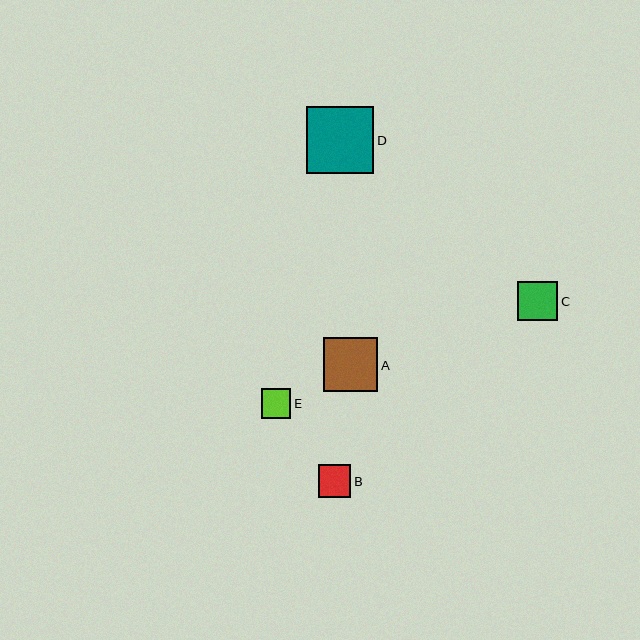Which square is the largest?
Square D is the largest with a size of approximately 67 pixels.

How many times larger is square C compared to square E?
Square C is approximately 1.3 times the size of square E.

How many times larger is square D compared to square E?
Square D is approximately 2.3 times the size of square E.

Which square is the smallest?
Square E is the smallest with a size of approximately 29 pixels.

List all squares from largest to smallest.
From largest to smallest: D, A, C, B, E.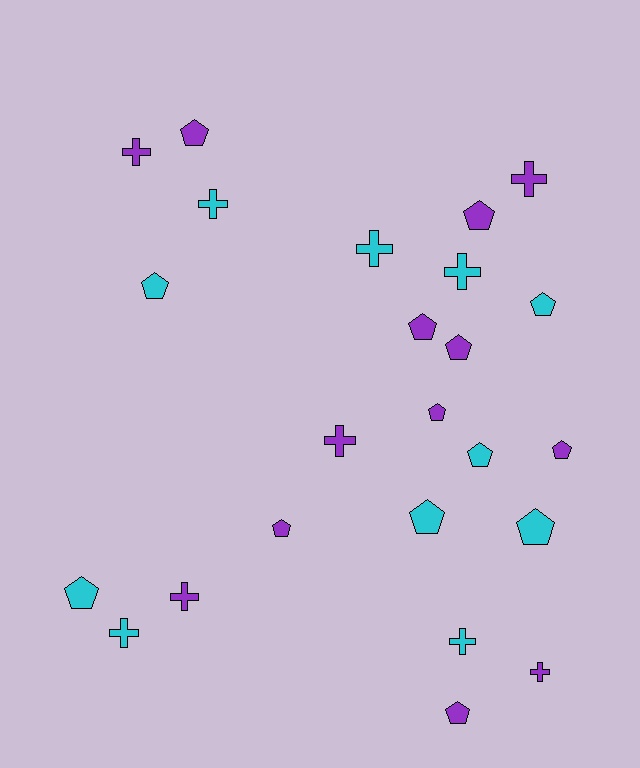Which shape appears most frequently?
Pentagon, with 14 objects.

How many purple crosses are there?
There are 5 purple crosses.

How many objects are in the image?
There are 24 objects.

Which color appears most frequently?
Purple, with 13 objects.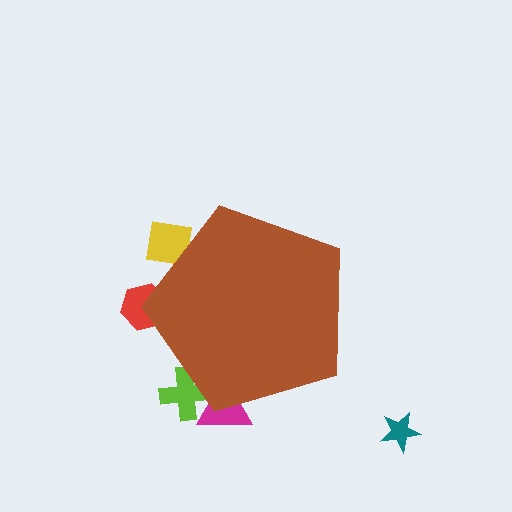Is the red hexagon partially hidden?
Yes, the red hexagon is partially hidden behind the brown pentagon.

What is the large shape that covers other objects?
A brown pentagon.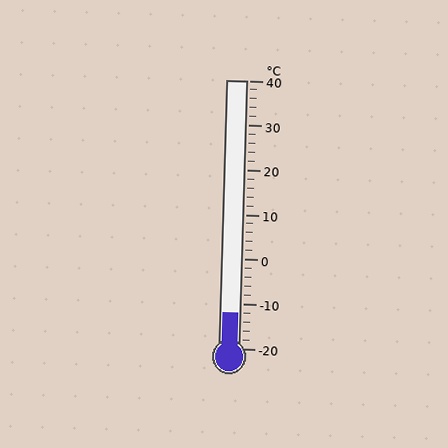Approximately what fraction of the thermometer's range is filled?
The thermometer is filled to approximately 15% of its range.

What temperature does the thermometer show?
The thermometer shows approximately -12°C.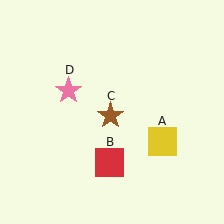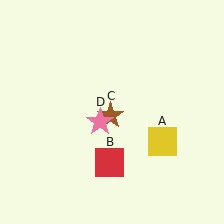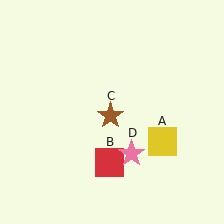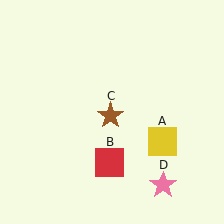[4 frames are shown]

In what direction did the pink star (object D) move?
The pink star (object D) moved down and to the right.